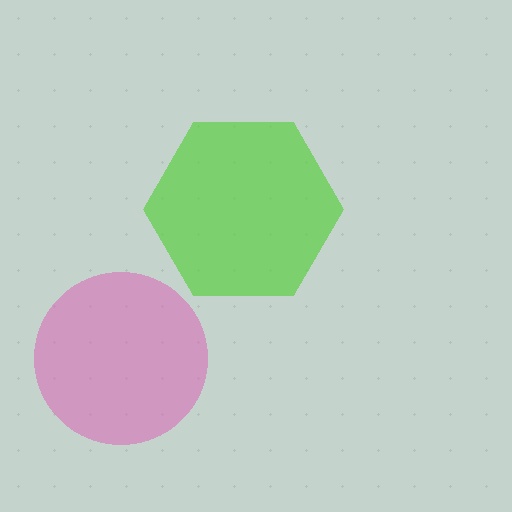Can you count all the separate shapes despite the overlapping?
Yes, there are 2 separate shapes.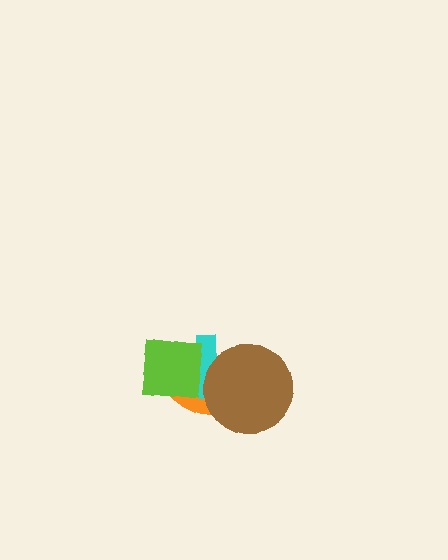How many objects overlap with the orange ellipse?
3 objects overlap with the orange ellipse.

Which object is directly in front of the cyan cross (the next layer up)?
The brown circle is directly in front of the cyan cross.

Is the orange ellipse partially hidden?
Yes, it is partially covered by another shape.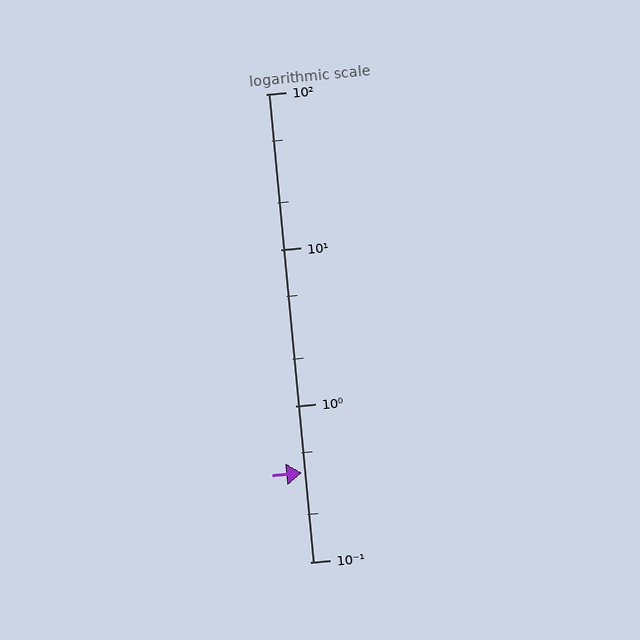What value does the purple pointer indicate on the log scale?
The pointer indicates approximately 0.37.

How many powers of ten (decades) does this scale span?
The scale spans 3 decades, from 0.1 to 100.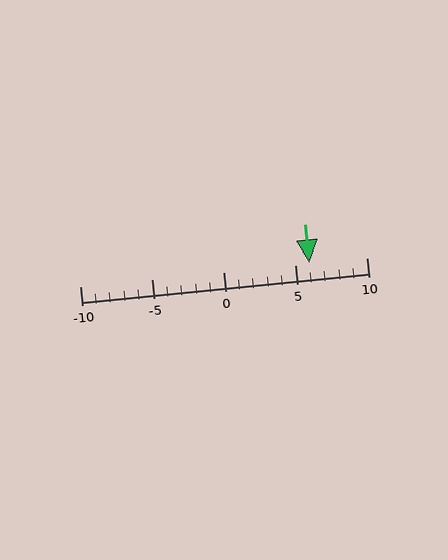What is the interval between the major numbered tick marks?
The major tick marks are spaced 5 units apart.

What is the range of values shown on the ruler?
The ruler shows values from -10 to 10.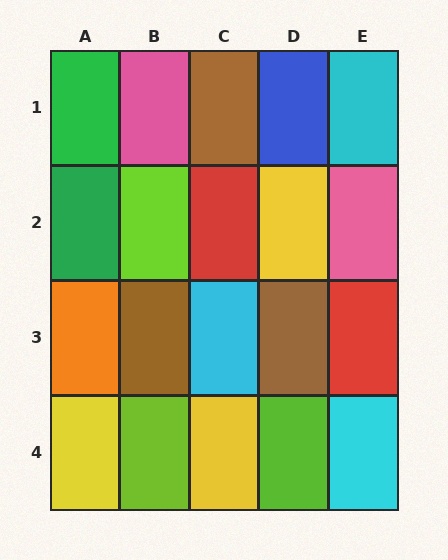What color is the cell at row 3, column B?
Brown.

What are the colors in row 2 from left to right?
Green, lime, red, yellow, pink.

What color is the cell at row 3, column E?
Red.